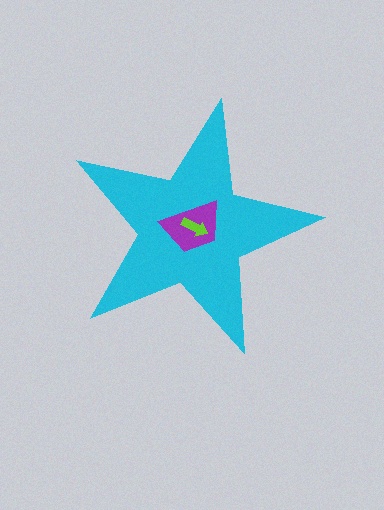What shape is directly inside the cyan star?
The purple trapezoid.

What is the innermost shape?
The lime arrow.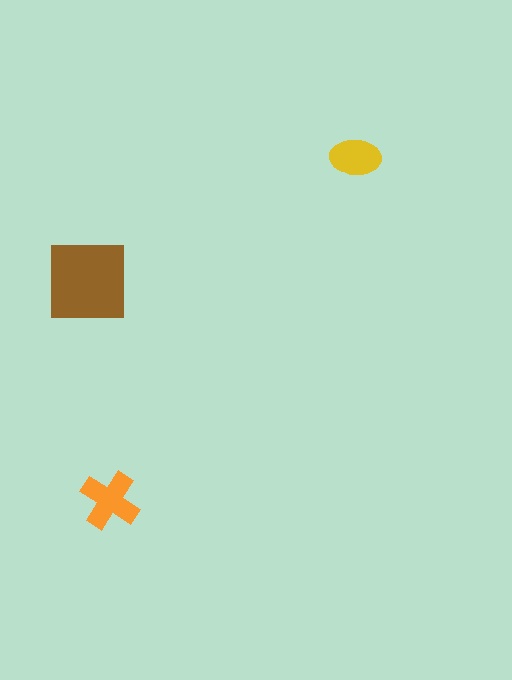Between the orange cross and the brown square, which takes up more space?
The brown square.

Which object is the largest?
The brown square.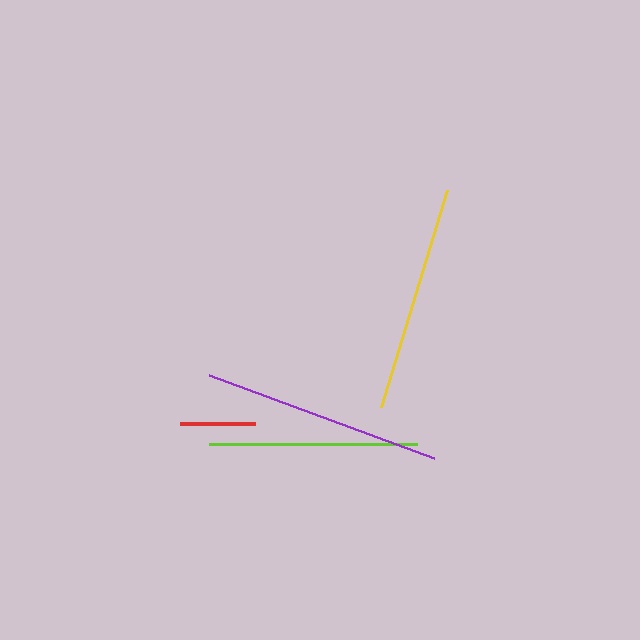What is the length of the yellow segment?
The yellow segment is approximately 226 pixels long.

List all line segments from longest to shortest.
From longest to shortest: purple, yellow, lime, red.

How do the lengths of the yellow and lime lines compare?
The yellow and lime lines are approximately the same length.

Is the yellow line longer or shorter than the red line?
The yellow line is longer than the red line.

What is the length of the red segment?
The red segment is approximately 75 pixels long.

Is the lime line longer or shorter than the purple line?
The purple line is longer than the lime line.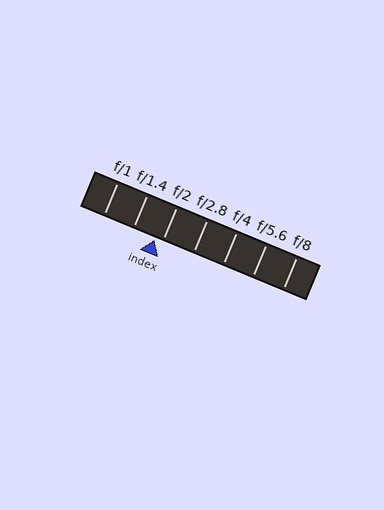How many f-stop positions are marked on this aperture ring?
There are 7 f-stop positions marked.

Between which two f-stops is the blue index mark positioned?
The index mark is between f/1.4 and f/2.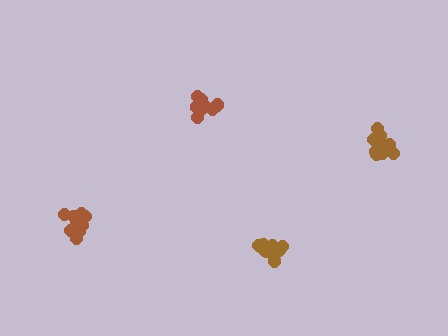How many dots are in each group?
Group 1: 12 dots, Group 2: 11 dots, Group 3: 13 dots, Group 4: 10 dots (46 total).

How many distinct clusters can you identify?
There are 4 distinct clusters.